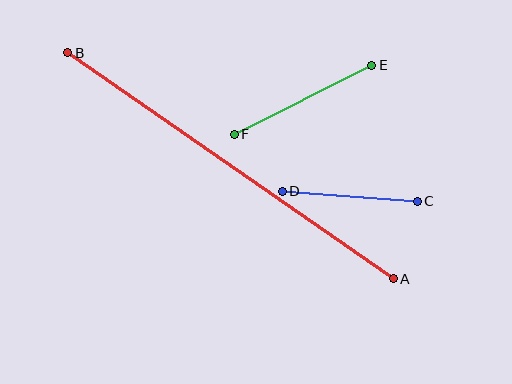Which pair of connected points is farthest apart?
Points A and B are farthest apart.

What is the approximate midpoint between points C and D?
The midpoint is at approximately (350, 196) pixels.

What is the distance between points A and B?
The distance is approximately 396 pixels.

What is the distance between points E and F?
The distance is approximately 154 pixels.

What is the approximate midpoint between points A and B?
The midpoint is at approximately (231, 166) pixels.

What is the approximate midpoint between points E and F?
The midpoint is at approximately (303, 100) pixels.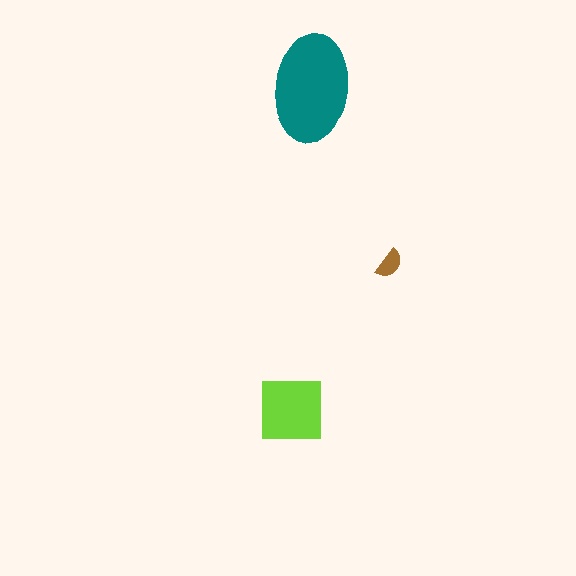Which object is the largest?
The teal ellipse.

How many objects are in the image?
There are 3 objects in the image.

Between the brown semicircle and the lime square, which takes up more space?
The lime square.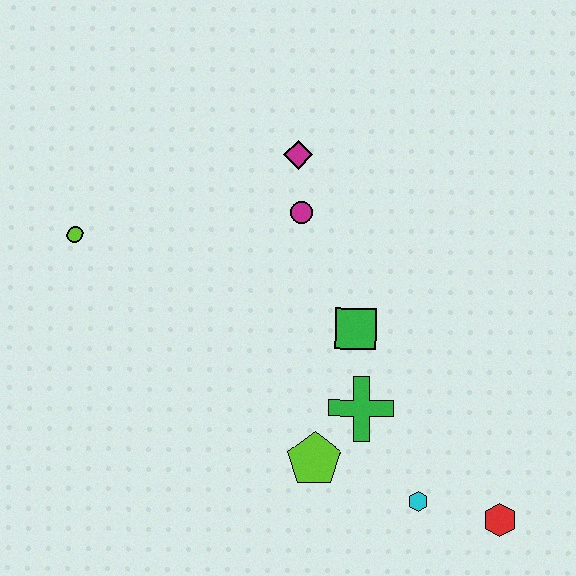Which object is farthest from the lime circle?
The red hexagon is farthest from the lime circle.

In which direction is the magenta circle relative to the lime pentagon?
The magenta circle is above the lime pentagon.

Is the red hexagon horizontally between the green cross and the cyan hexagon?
No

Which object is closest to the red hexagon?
The cyan hexagon is closest to the red hexagon.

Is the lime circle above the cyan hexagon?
Yes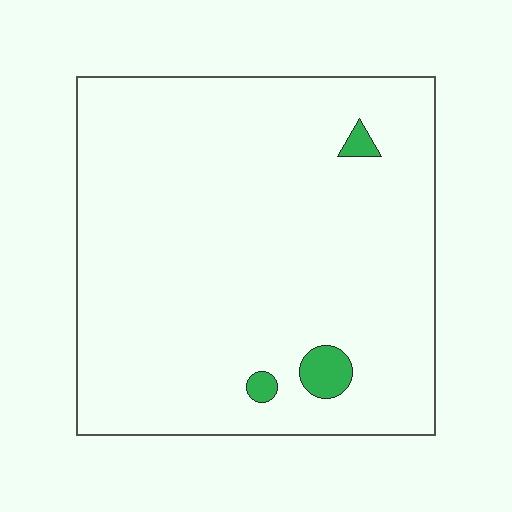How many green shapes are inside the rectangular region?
3.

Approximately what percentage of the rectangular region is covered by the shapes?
Approximately 5%.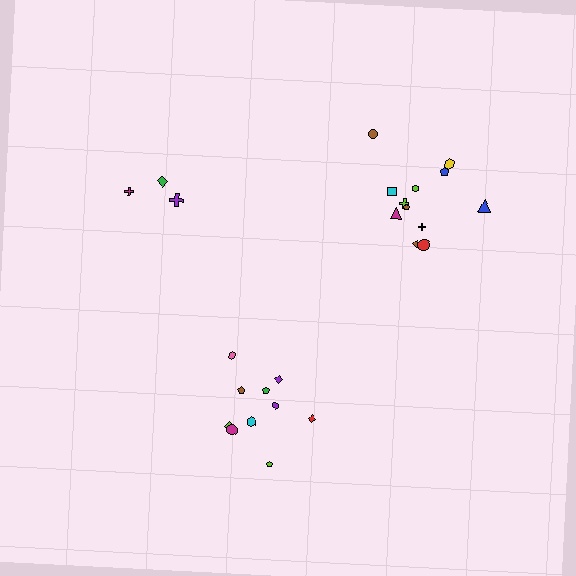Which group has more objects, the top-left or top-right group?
The top-right group.